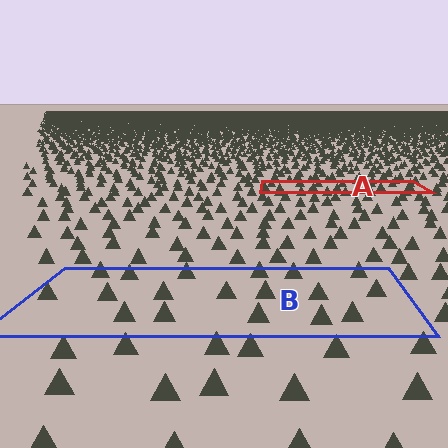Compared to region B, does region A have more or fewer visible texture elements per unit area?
Region A has more texture elements per unit area — they are packed more densely because it is farther away.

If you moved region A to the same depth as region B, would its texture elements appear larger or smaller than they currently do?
They would appear larger. At a closer depth, the same texture elements are projected at a bigger on-screen size.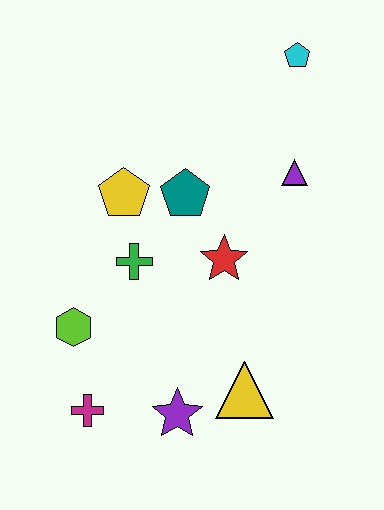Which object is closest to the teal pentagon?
The yellow pentagon is closest to the teal pentagon.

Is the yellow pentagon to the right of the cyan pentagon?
No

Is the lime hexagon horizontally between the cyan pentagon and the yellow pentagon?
No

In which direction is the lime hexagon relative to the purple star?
The lime hexagon is to the left of the purple star.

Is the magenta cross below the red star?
Yes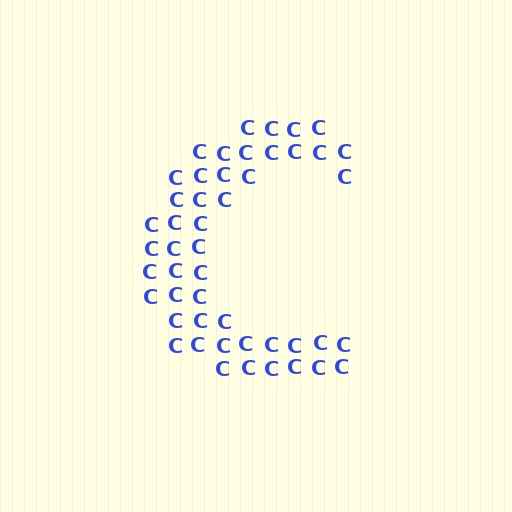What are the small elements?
The small elements are letter C's.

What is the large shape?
The large shape is the letter C.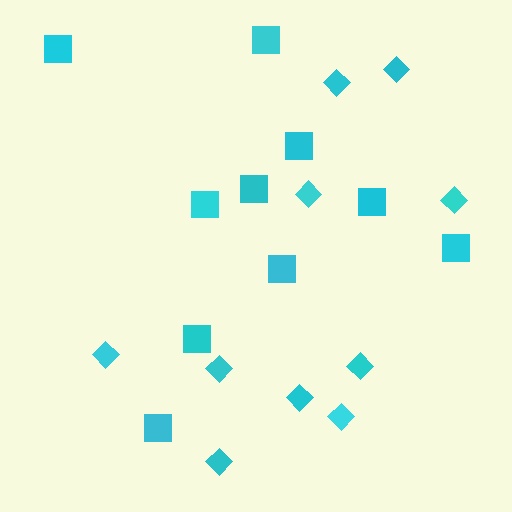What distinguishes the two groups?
There are 2 groups: one group of diamonds (10) and one group of squares (10).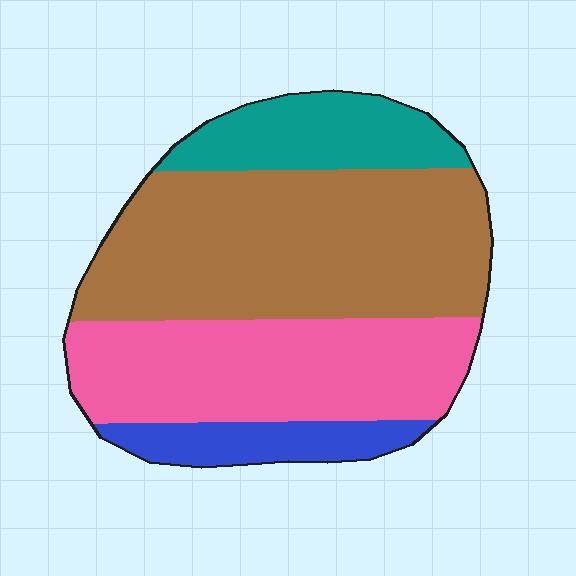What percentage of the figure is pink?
Pink covers around 30% of the figure.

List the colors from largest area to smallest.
From largest to smallest: brown, pink, teal, blue.